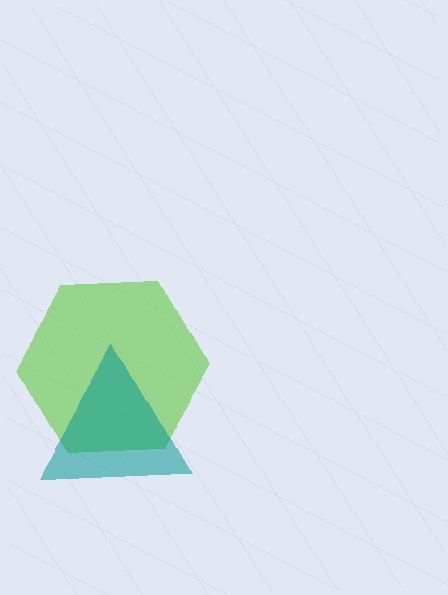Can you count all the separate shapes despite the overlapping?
Yes, there are 2 separate shapes.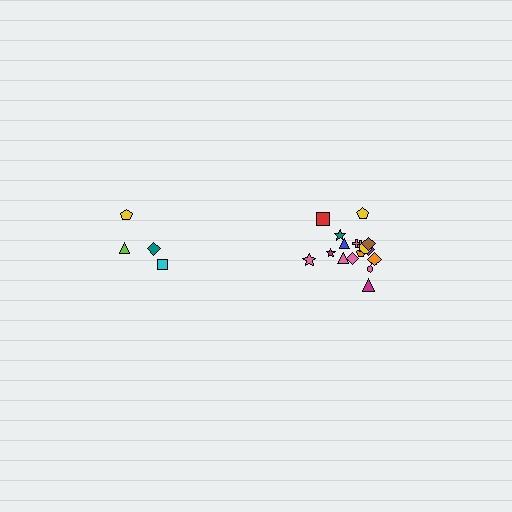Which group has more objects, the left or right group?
The right group.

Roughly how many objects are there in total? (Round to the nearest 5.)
Roughly 20 objects in total.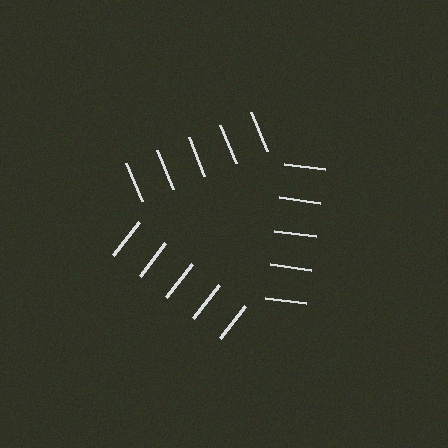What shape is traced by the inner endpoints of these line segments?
An illusory triangle — the line segments terminate on its edges but no continuous stroke is drawn.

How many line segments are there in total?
15 — 5 along each of the 3 edges.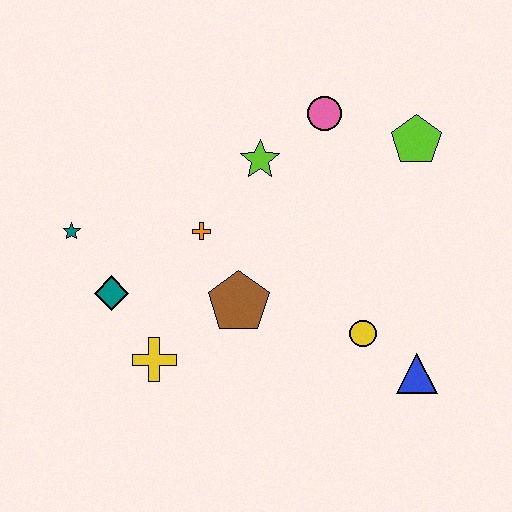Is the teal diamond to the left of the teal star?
No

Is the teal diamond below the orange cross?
Yes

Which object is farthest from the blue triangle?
The teal star is farthest from the blue triangle.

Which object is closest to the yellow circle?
The blue triangle is closest to the yellow circle.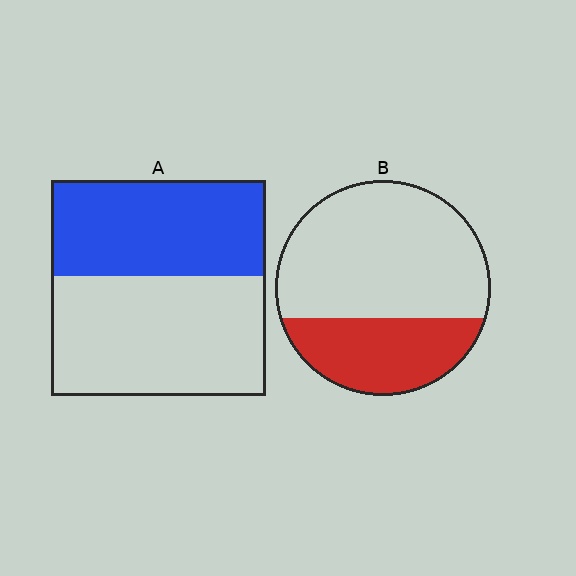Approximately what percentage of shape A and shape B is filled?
A is approximately 45% and B is approximately 35%.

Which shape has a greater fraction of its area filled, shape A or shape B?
Shape A.